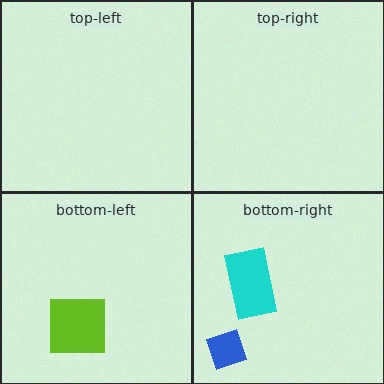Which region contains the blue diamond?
The bottom-right region.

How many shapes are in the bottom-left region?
1.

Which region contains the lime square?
The bottom-left region.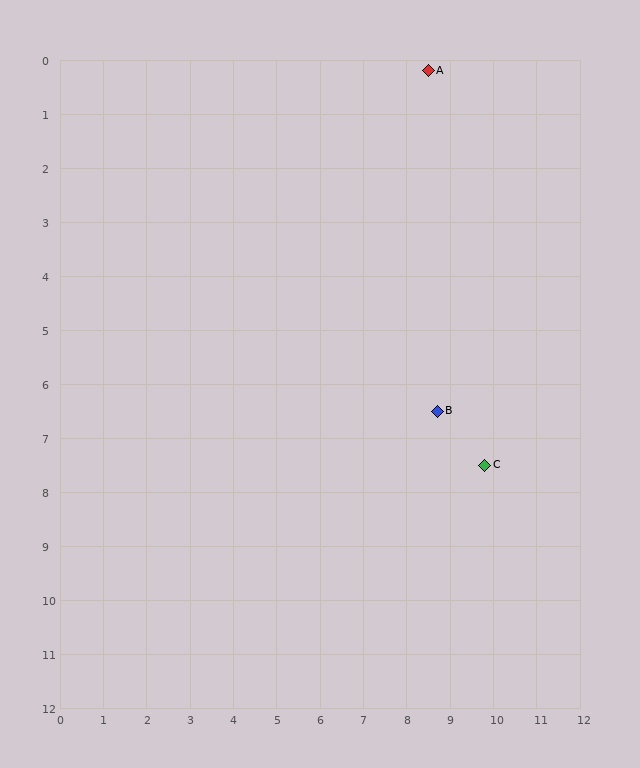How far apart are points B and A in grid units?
Points B and A are about 6.3 grid units apart.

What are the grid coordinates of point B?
Point B is at approximately (8.7, 6.5).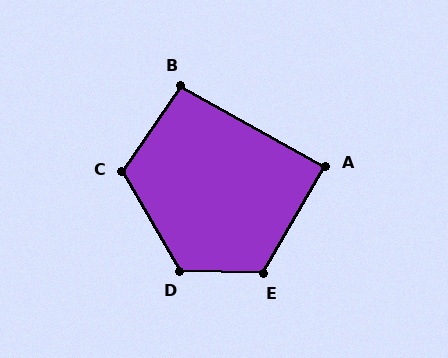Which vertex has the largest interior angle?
D, at approximately 122 degrees.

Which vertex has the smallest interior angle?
A, at approximately 89 degrees.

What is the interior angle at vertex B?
Approximately 96 degrees (obtuse).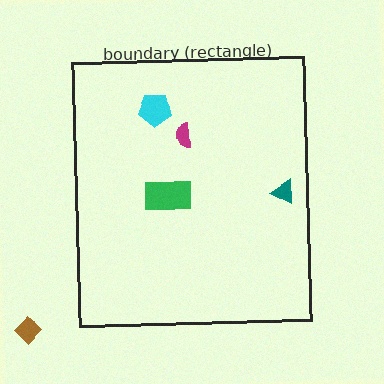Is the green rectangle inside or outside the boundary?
Inside.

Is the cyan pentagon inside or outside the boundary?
Inside.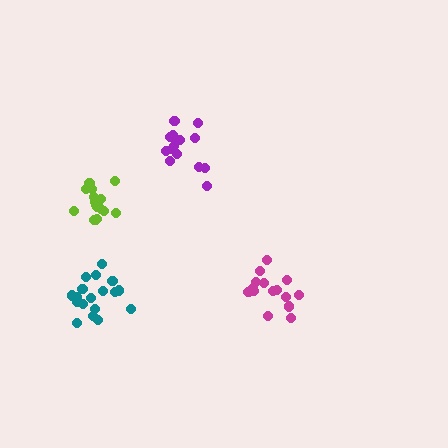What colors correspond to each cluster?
The clusters are colored: magenta, purple, teal, lime.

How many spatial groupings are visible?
There are 4 spatial groupings.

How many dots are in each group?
Group 1: 15 dots, Group 2: 15 dots, Group 3: 18 dots, Group 4: 16 dots (64 total).